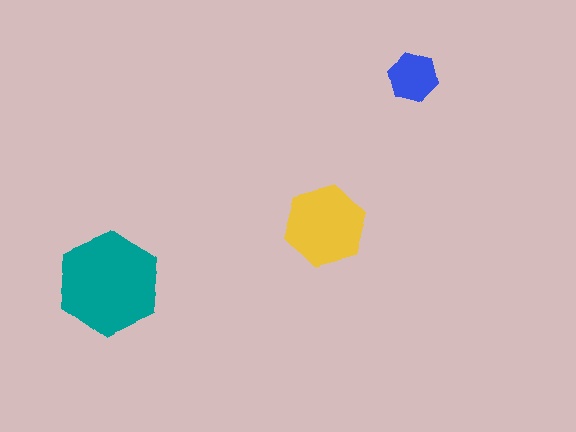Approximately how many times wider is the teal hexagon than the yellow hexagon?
About 1.5 times wider.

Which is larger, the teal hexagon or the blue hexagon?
The teal one.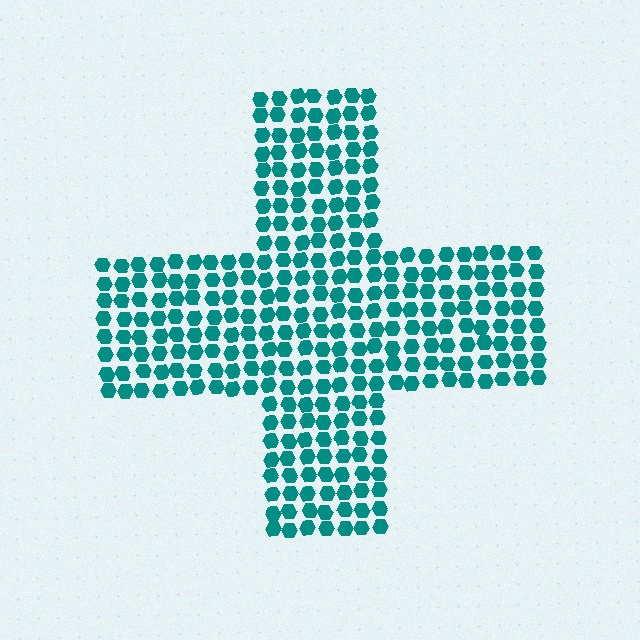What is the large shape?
The large shape is a cross.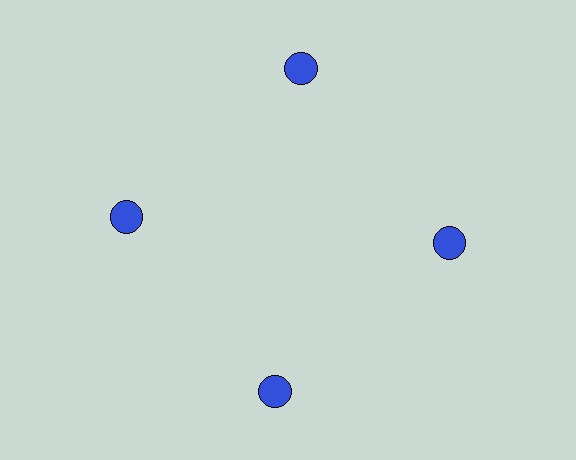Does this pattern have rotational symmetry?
Yes, this pattern has 4-fold rotational symmetry. It looks the same after rotating 90 degrees around the center.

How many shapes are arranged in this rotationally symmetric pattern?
There are 4 shapes, arranged in 4 groups of 1.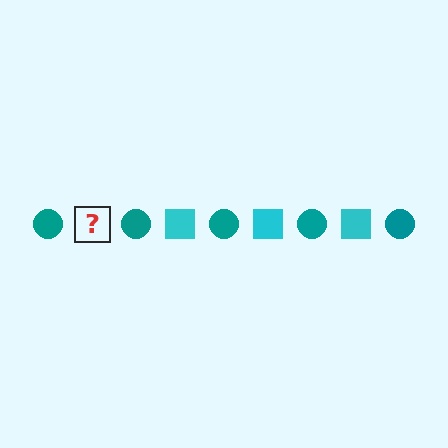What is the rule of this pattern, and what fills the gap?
The rule is that the pattern alternates between teal circle and cyan square. The gap should be filled with a cyan square.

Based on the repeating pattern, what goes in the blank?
The blank should be a cyan square.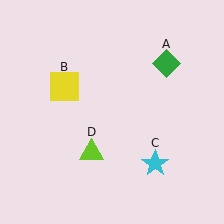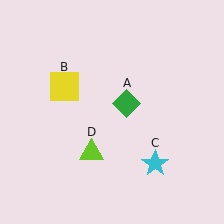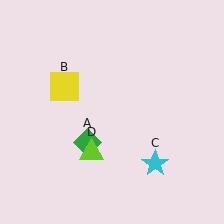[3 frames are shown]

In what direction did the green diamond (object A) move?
The green diamond (object A) moved down and to the left.